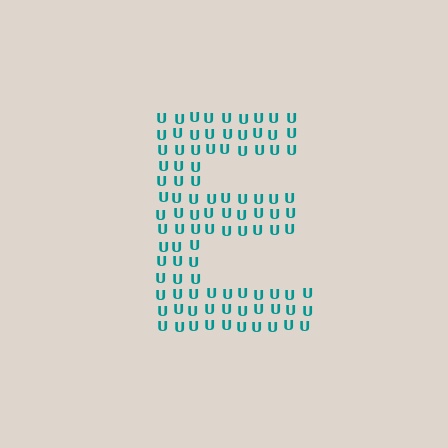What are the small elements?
The small elements are letter U's.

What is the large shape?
The large shape is the letter E.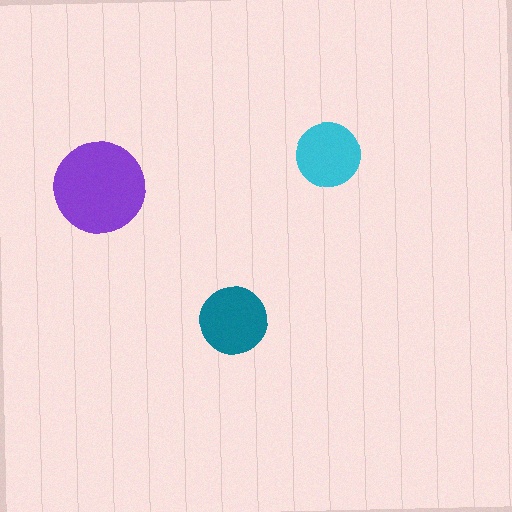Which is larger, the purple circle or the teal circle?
The purple one.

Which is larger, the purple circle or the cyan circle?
The purple one.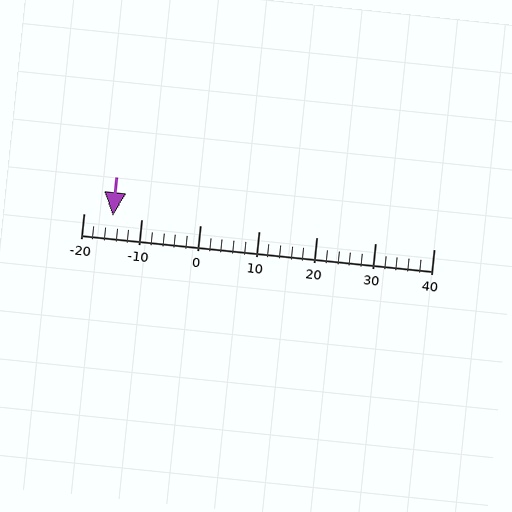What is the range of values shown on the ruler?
The ruler shows values from -20 to 40.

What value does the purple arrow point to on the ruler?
The purple arrow points to approximately -15.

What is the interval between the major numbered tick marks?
The major tick marks are spaced 10 units apart.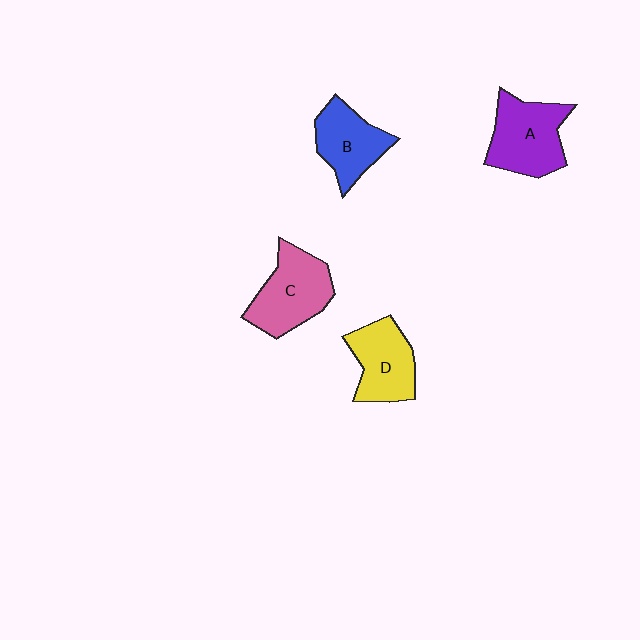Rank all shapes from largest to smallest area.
From largest to smallest: A (purple), C (pink), D (yellow), B (blue).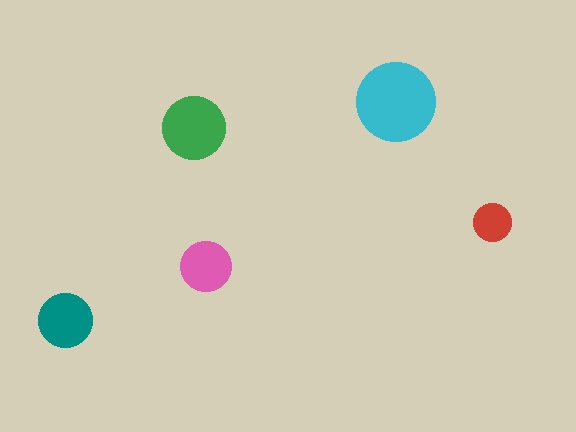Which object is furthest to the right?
The red circle is rightmost.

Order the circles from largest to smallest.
the cyan one, the green one, the teal one, the pink one, the red one.